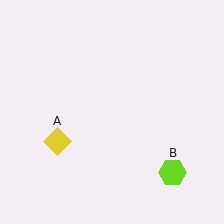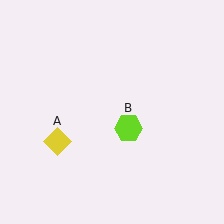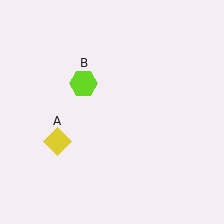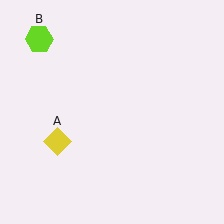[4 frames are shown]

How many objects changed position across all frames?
1 object changed position: lime hexagon (object B).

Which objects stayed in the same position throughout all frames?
Yellow diamond (object A) remained stationary.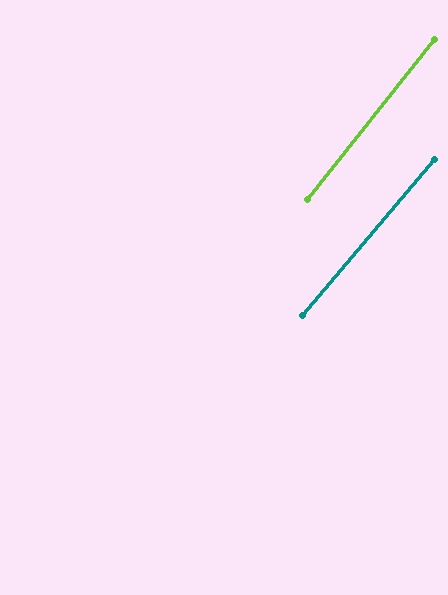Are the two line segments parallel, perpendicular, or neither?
Parallel — their directions differ by only 1.9°.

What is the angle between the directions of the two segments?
Approximately 2 degrees.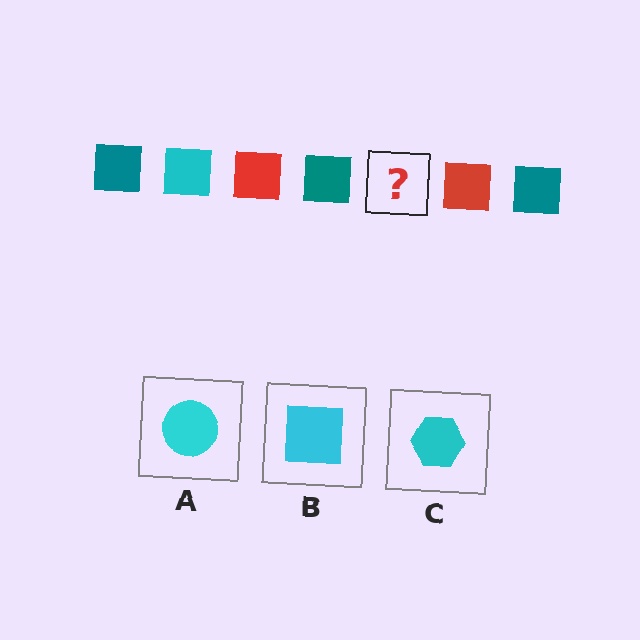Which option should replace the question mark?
Option B.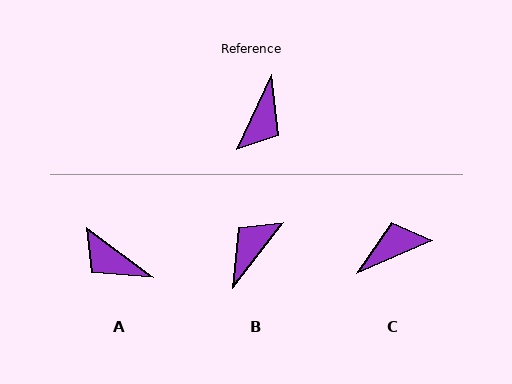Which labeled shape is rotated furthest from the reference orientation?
B, about 168 degrees away.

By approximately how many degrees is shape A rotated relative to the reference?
Approximately 102 degrees clockwise.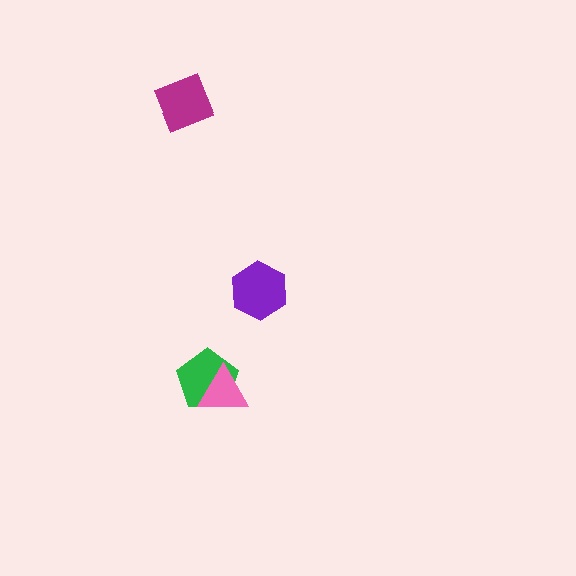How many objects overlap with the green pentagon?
1 object overlaps with the green pentagon.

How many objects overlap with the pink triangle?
1 object overlaps with the pink triangle.